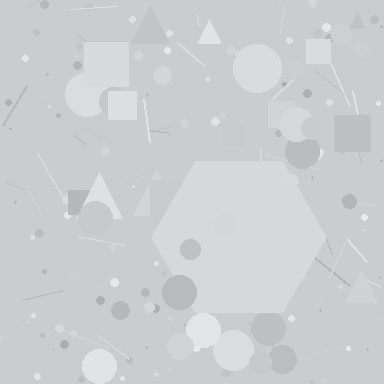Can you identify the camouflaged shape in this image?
The camouflaged shape is a hexagon.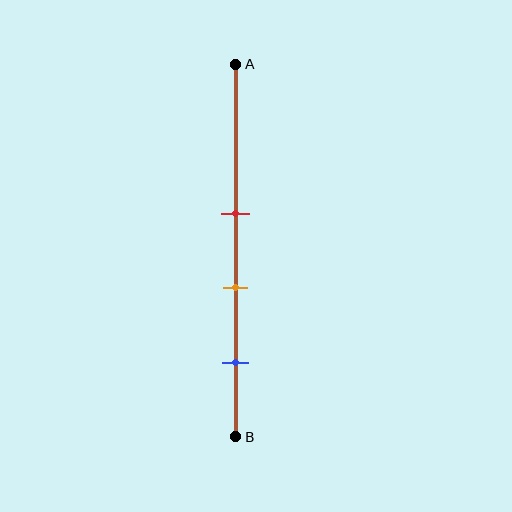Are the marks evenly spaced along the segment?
Yes, the marks are approximately evenly spaced.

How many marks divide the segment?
There are 3 marks dividing the segment.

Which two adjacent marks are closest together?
The red and orange marks are the closest adjacent pair.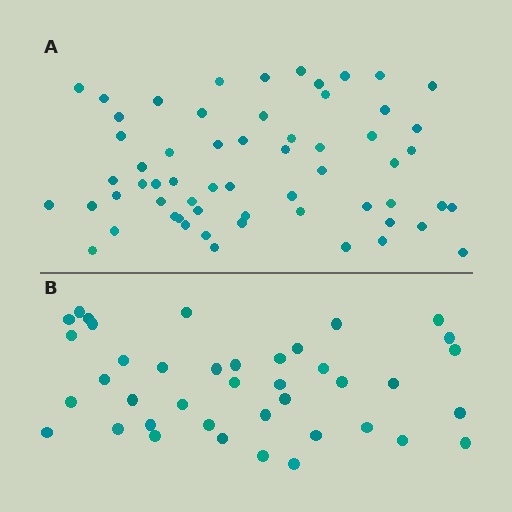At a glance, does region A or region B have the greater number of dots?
Region A (the top region) has more dots.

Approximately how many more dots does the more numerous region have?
Region A has approximately 20 more dots than region B.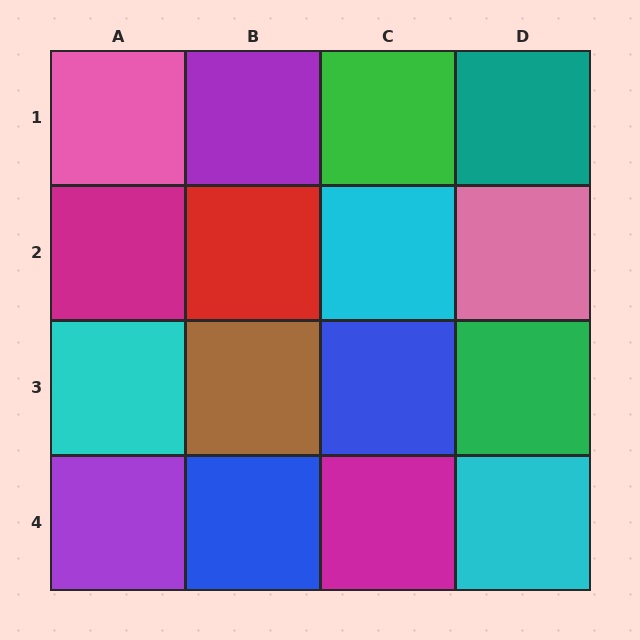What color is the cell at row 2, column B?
Red.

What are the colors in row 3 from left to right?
Cyan, brown, blue, green.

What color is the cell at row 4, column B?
Blue.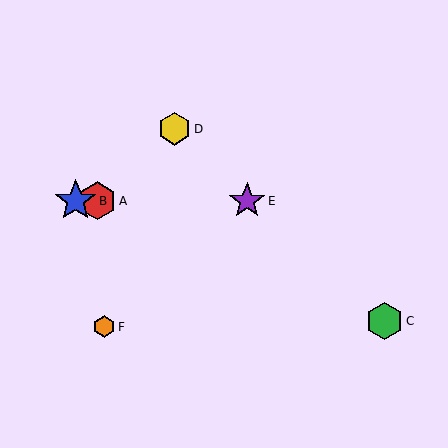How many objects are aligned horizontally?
3 objects (A, B, E) are aligned horizontally.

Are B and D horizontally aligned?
No, B is at y≈201 and D is at y≈129.